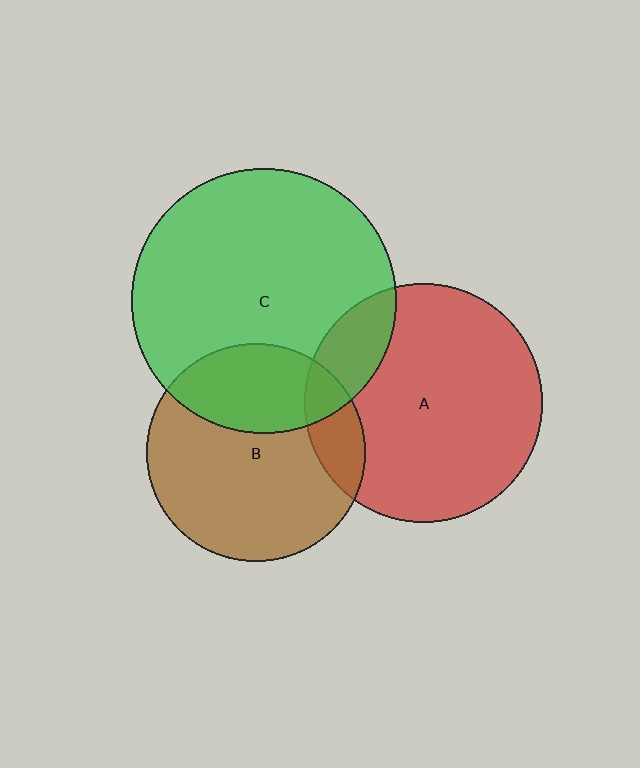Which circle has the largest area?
Circle C (green).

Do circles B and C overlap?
Yes.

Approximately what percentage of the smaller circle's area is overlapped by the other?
Approximately 30%.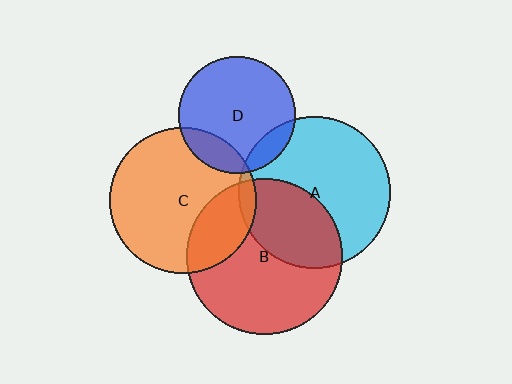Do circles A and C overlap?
Yes.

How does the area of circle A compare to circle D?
Approximately 1.7 times.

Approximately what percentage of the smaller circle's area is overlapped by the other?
Approximately 5%.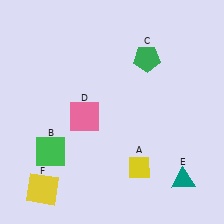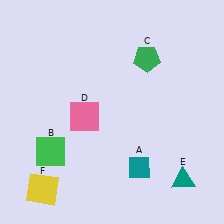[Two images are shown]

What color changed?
The diamond (A) changed from yellow in Image 1 to teal in Image 2.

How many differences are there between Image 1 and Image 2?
There is 1 difference between the two images.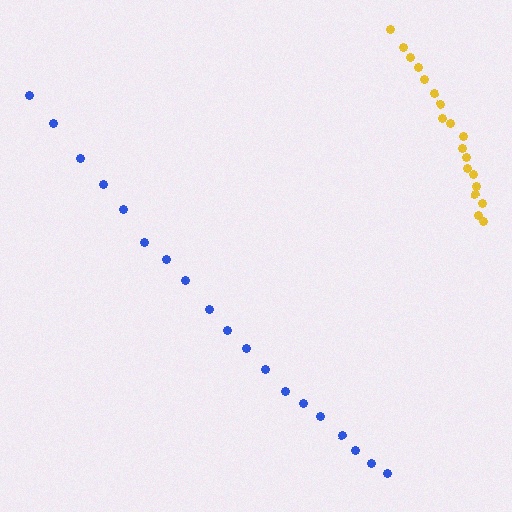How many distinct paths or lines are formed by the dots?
There are 2 distinct paths.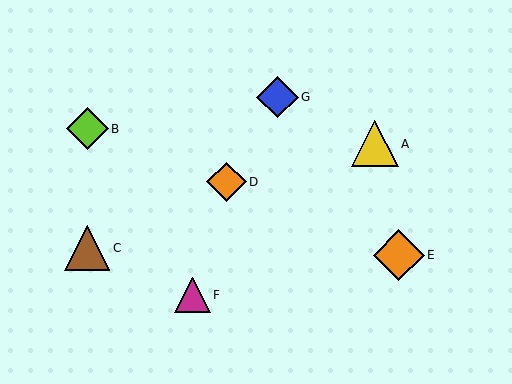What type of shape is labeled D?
Shape D is an orange diamond.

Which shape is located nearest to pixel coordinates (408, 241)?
The orange diamond (labeled E) at (399, 255) is nearest to that location.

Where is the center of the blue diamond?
The center of the blue diamond is at (277, 97).